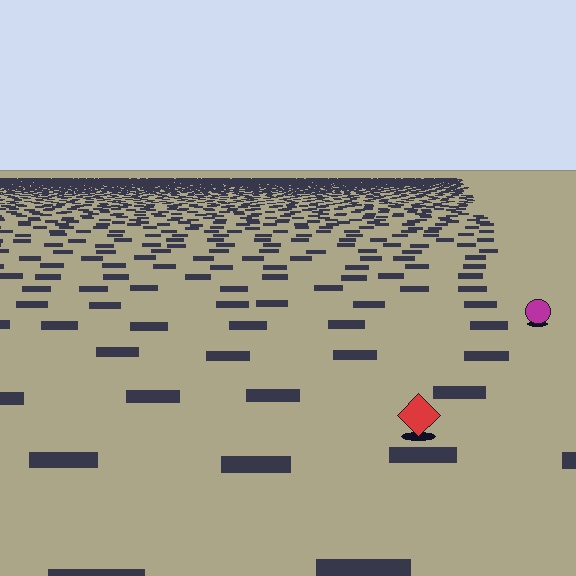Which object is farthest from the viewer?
The magenta circle is farthest from the viewer. It appears smaller and the ground texture around it is denser.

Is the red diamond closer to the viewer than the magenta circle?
Yes. The red diamond is closer — you can tell from the texture gradient: the ground texture is coarser near it.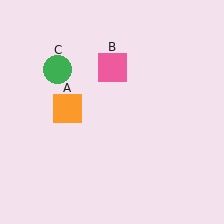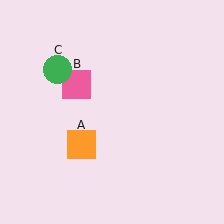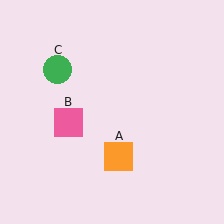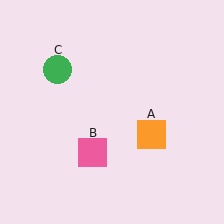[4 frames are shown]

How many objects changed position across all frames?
2 objects changed position: orange square (object A), pink square (object B).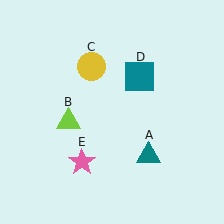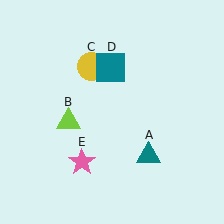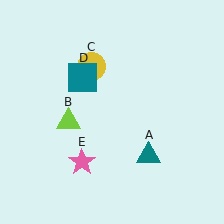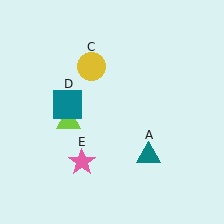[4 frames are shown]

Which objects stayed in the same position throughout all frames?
Teal triangle (object A) and lime triangle (object B) and yellow circle (object C) and pink star (object E) remained stationary.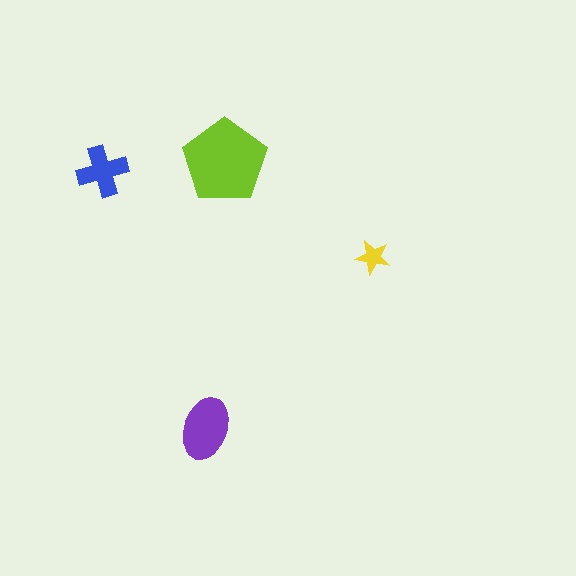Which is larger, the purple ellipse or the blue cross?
The purple ellipse.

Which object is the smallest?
The yellow star.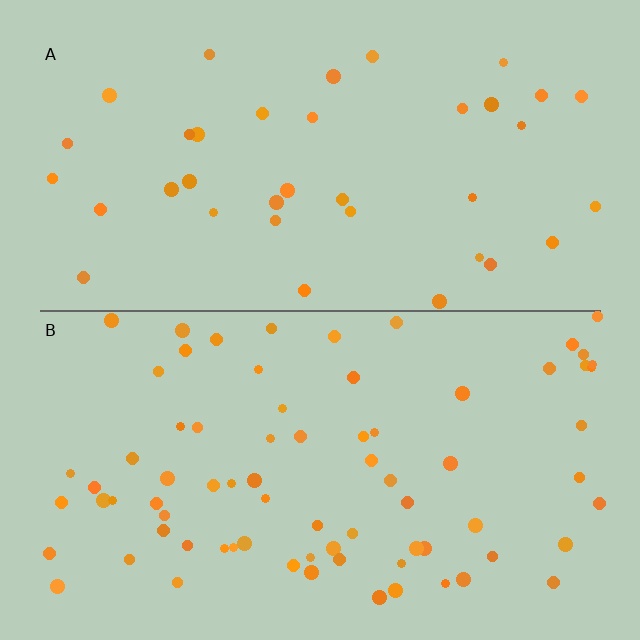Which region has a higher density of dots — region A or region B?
B (the bottom).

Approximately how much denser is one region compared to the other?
Approximately 2.0× — region B over region A.